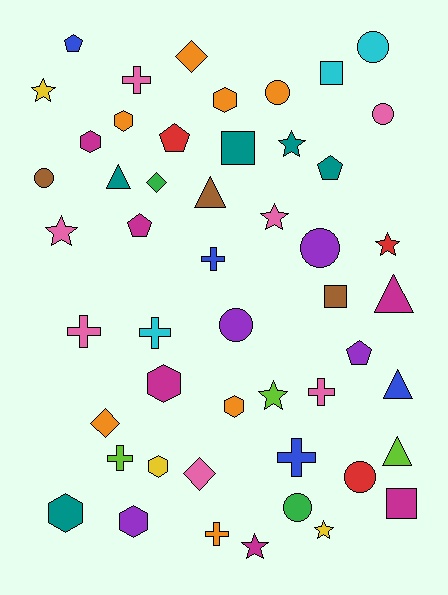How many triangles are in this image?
There are 5 triangles.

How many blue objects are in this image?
There are 4 blue objects.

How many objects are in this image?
There are 50 objects.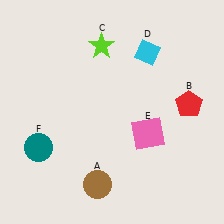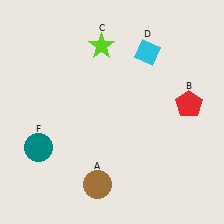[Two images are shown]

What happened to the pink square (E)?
The pink square (E) was removed in Image 2. It was in the bottom-right area of Image 1.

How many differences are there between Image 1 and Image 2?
There is 1 difference between the two images.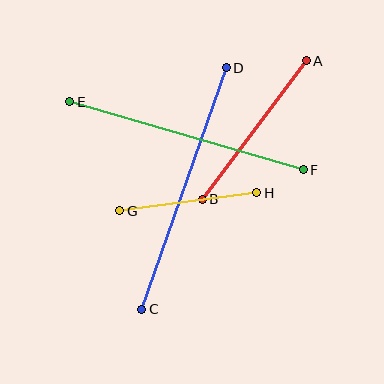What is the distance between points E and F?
The distance is approximately 243 pixels.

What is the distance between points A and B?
The distance is approximately 174 pixels.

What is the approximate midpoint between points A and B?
The midpoint is at approximately (254, 130) pixels.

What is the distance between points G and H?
The distance is approximately 138 pixels.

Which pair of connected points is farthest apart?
Points C and D are farthest apart.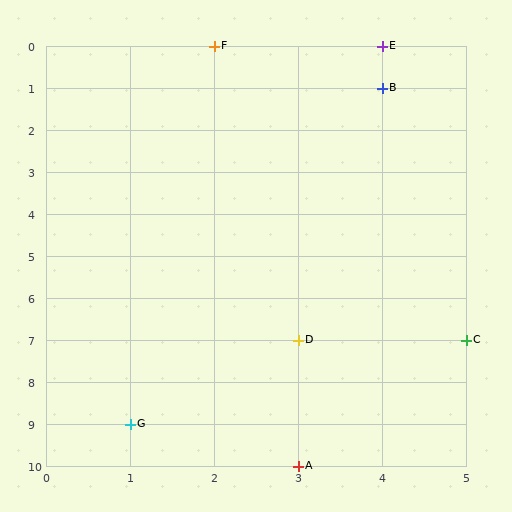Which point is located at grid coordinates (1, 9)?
Point G is at (1, 9).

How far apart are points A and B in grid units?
Points A and B are 1 column and 9 rows apart (about 9.1 grid units diagonally).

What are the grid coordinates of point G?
Point G is at grid coordinates (1, 9).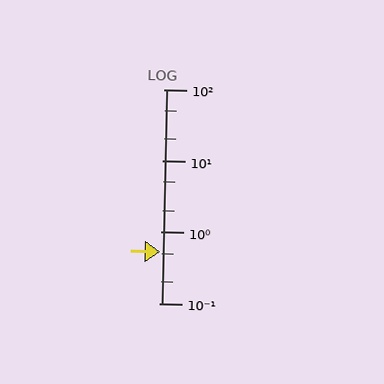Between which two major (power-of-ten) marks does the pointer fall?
The pointer is between 0.1 and 1.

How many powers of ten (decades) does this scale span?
The scale spans 3 decades, from 0.1 to 100.